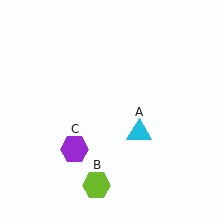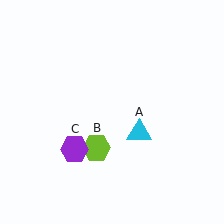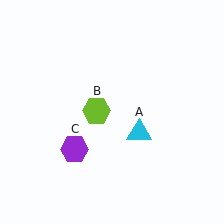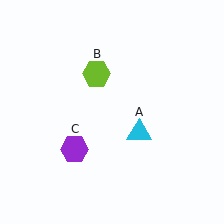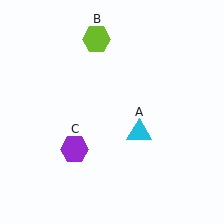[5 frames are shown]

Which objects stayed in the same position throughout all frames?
Cyan triangle (object A) and purple hexagon (object C) remained stationary.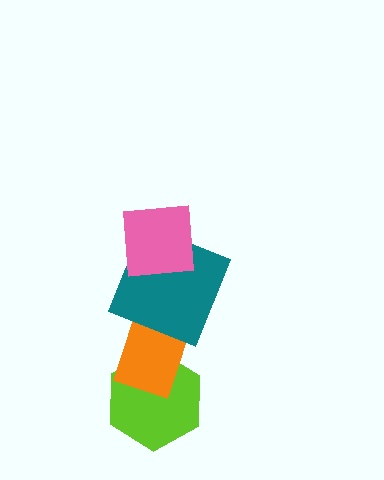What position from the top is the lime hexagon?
The lime hexagon is 4th from the top.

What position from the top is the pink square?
The pink square is 1st from the top.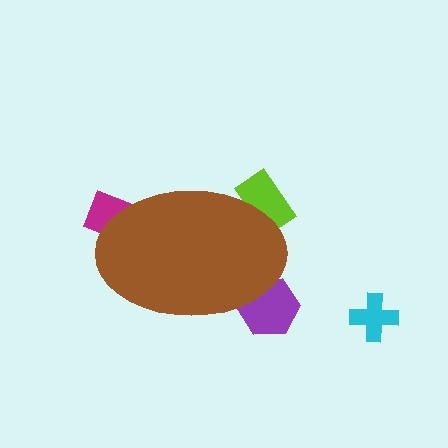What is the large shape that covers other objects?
A brown ellipse.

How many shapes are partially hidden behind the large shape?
3 shapes are partially hidden.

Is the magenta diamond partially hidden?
Yes, the magenta diamond is partially hidden behind the brown ellipse.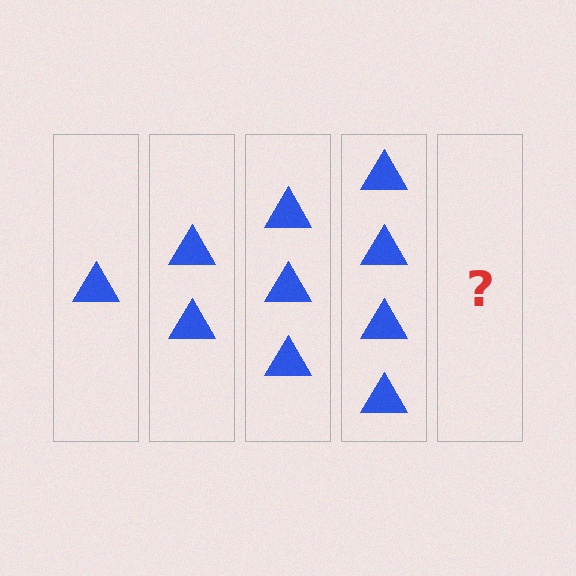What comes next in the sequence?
The next element should be 5 triangles.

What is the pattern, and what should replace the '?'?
The pattern is that each step adds one more triangle. The '?' should be 5 triangles.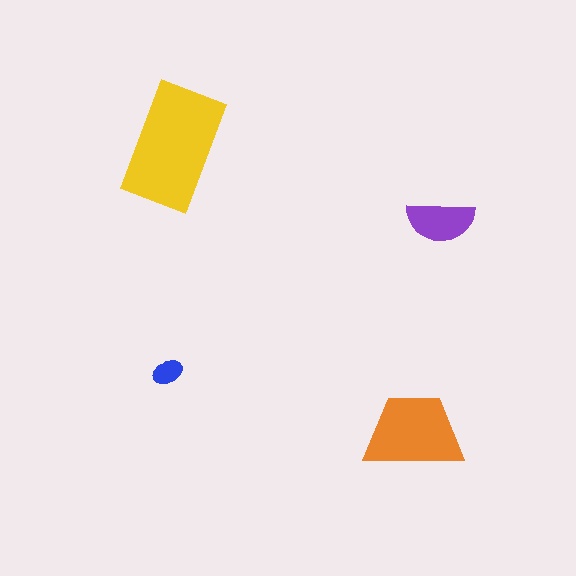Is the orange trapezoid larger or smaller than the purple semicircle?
Larger.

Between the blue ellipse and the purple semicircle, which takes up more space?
The purple semicircle.